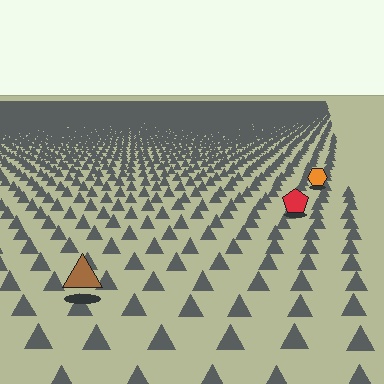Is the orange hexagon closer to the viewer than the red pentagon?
No. The red pentagon is closer — you can tell from the texture gradient: the ground texture is coarser near it.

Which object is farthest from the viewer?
The orange hexagon is farthest from the viewer. It appears smaller and the ground texture around it is denser.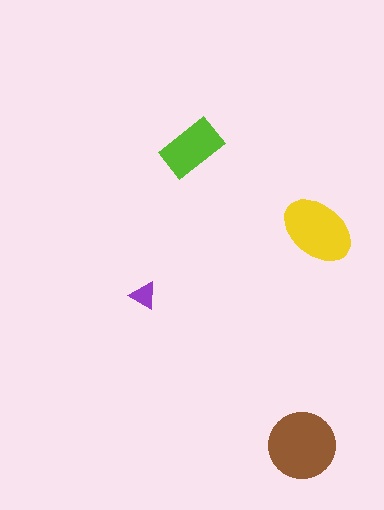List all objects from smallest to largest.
The purple triangle, the lime rectangle, the yellow ellipse, the brown circle.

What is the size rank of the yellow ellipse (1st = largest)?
2nd.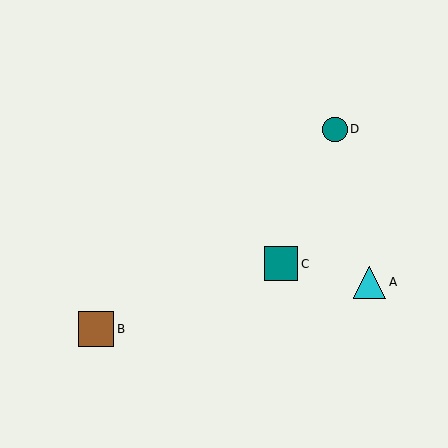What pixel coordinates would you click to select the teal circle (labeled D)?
Click at (335, 129) to select the teal circle D.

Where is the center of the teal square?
The center of the teal square is at (281, 264).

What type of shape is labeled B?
Shape B is a brown square.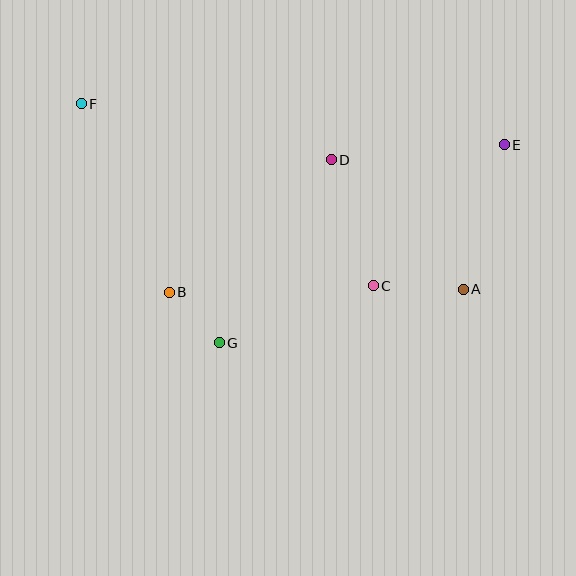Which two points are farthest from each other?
Points E and F are farthest from each other.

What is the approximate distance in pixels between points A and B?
The distance between A and B is approximately 294 pixels.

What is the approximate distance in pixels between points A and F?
The distance between A and F is approximately 425 pixels.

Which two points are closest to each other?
Points B and G are closest to each other.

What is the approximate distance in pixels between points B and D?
The distance between B and D is approximately 209 pixels.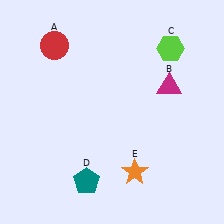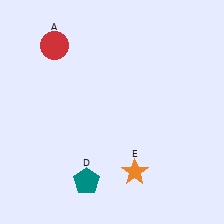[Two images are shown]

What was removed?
The magenta triangle (B), the lime hexagon (C) were removed in Image 2.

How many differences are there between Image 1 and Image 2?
There are 2 differences between the two images.